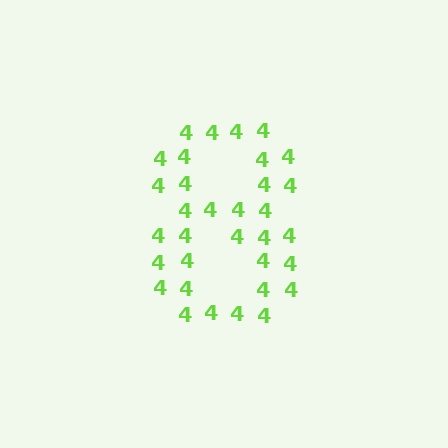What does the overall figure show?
The overall figure shows the digit 8.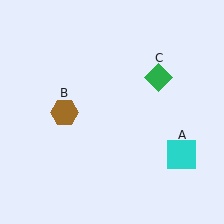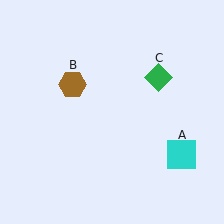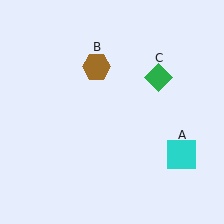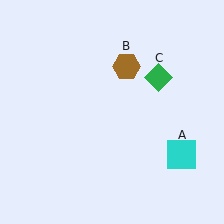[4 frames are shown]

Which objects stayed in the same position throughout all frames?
Cyan square (object A) and green diamond (object C) remained stationary.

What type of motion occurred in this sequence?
The brown hexagon (object B) rotated clockwise around the center of the scene.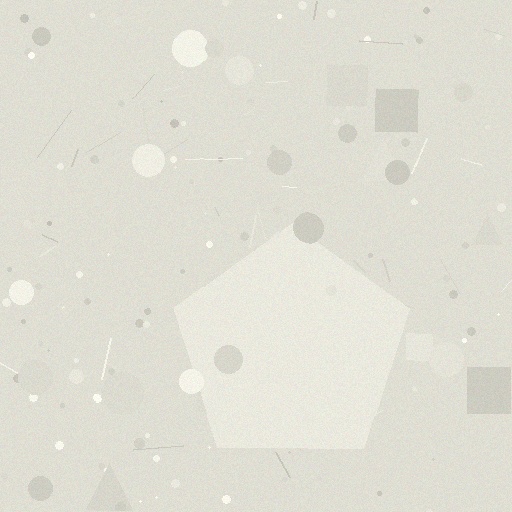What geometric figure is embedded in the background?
A pentagon is embedded in the background.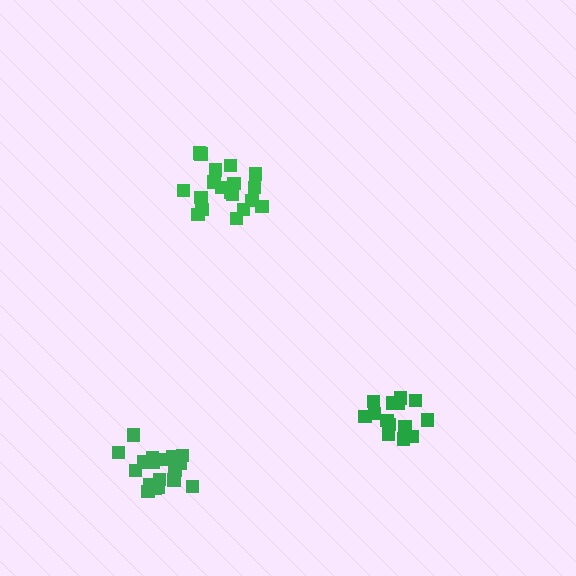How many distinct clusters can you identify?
There are 3 distinct clusters.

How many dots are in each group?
Group 1: 19 dots, Group 2: 14 dots, Group 3: 19 dots (52 total).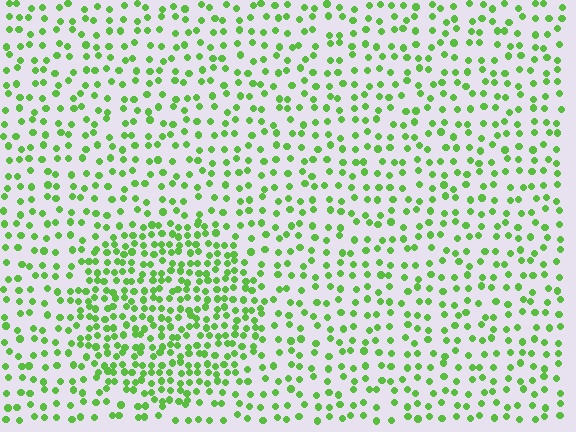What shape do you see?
I see a circle.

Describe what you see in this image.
The image contains small lime elements arranged at two different densities. A circle-shaped region is visible where the elements are more densely packed than the surrounding area.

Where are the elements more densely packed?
The elements are more densely packed inside the circle boundary.